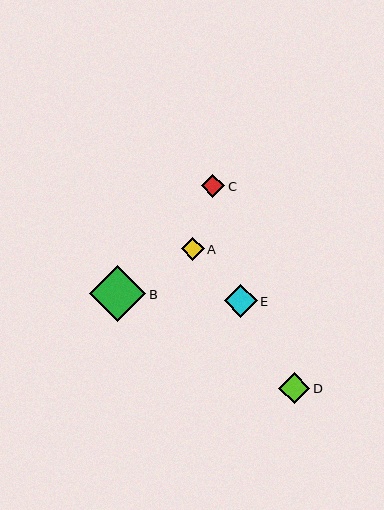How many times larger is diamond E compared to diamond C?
Diamond E is approximately 1.4 times the size of diamond C.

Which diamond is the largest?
Diamond B is the largest with a size of approximately 56 pixels.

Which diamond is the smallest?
Diamond A is the smallest with a size of approximately 22 pixels.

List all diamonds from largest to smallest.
From largest to smallest: B, E, D, C, A.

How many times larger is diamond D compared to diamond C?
Diamond D is approximately 1.3 times the size of diamond C.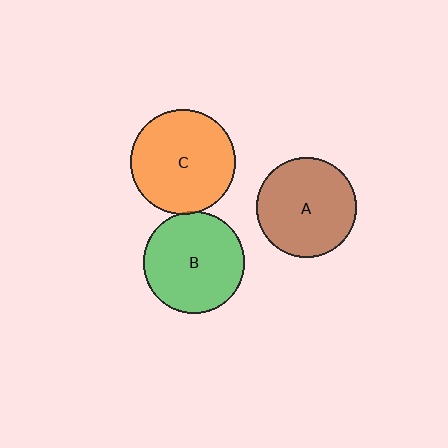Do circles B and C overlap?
Yes.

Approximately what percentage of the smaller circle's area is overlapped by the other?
Approximately 5%.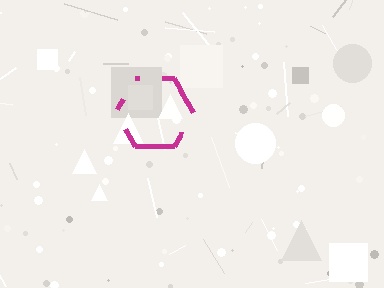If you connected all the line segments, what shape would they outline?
They would outline a hexagon.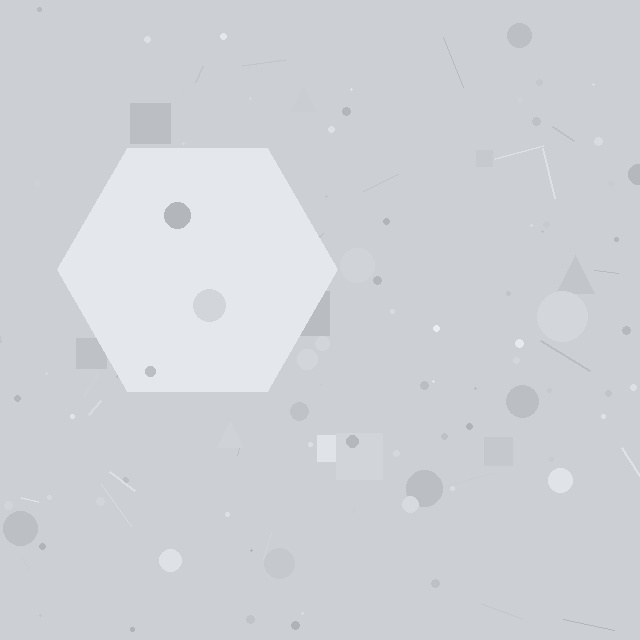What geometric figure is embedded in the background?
A hexagon is embedded in the background.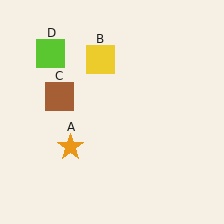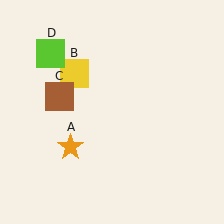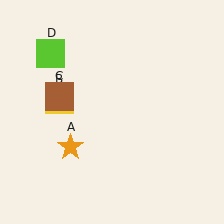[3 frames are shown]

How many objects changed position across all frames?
1 object changed position: yellow square (object B).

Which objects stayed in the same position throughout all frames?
Orange star (object A) and brown square (object C) and lime square (object D) remained stationary.